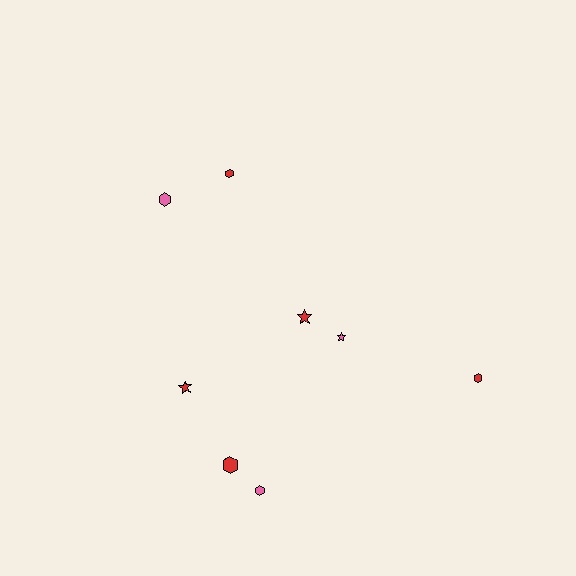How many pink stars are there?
There is 1 pink star.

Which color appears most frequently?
Red, with 5 objects.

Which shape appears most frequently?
Hexagon, with 5 objects.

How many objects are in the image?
There are 8 objects.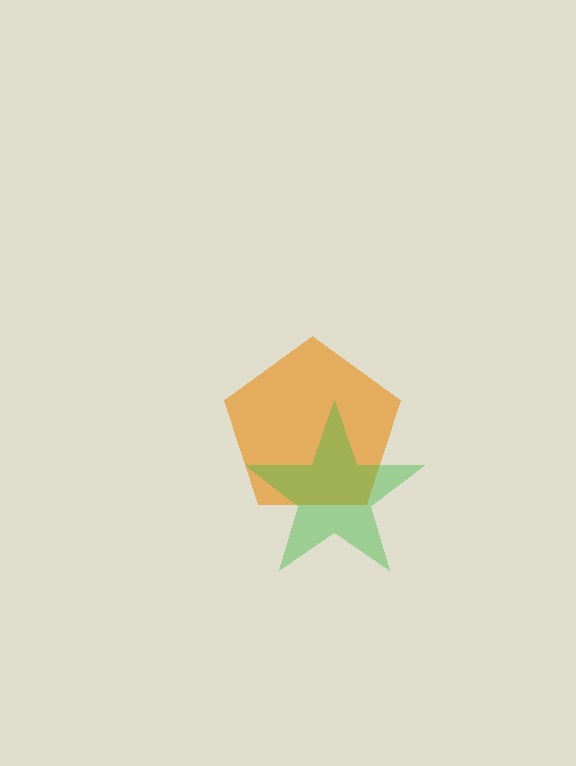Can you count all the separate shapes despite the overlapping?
Yes, there are 2 separate shapes.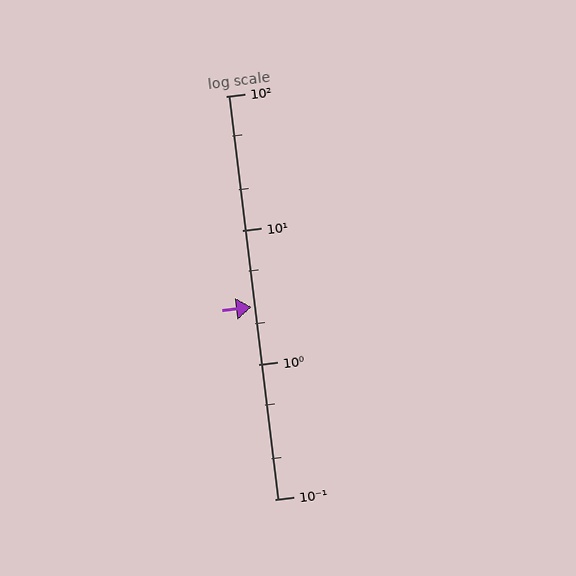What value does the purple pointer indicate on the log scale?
The pointer indicates approximately 2.7.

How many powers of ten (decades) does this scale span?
The scale spans 3 decades, from 0.1 to 100.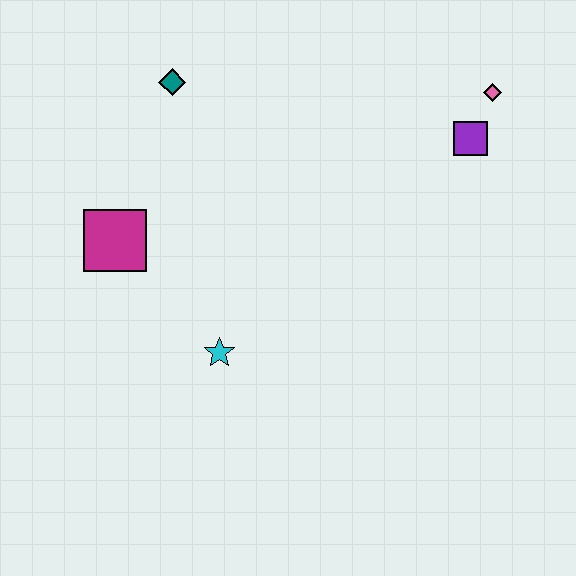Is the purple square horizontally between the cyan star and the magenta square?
No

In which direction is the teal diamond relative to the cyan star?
The teal diamond is above the cyan star.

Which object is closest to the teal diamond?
The magenta square is closest to the teal diamond.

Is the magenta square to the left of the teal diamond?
Yes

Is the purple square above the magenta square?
Yes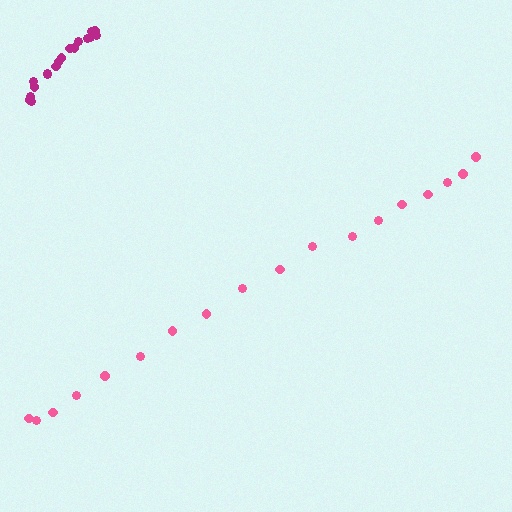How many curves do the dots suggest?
There are 2 distinct paths.